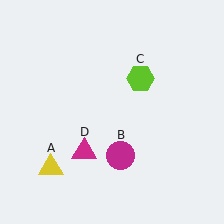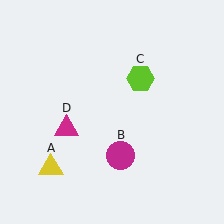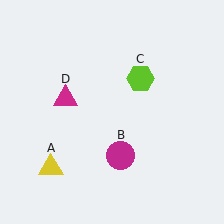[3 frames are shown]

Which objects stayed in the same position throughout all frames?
Yellow triangle (object A) and magenta circle (object B) and lime hexagon (object C) remained stationary.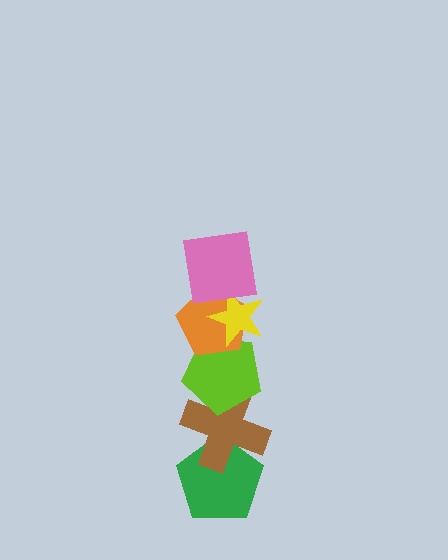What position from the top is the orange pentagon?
The orange pentagon is 3rd from the top.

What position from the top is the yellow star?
The yellow star is 2nd from the top.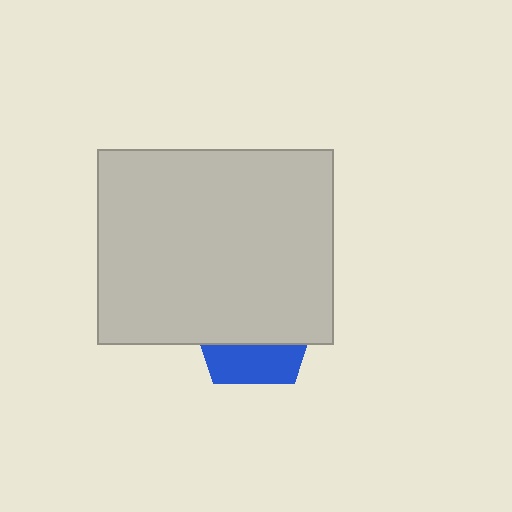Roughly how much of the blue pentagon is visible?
A small part of it is visible (roughly 31%).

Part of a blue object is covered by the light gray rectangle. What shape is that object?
It is a pentagon.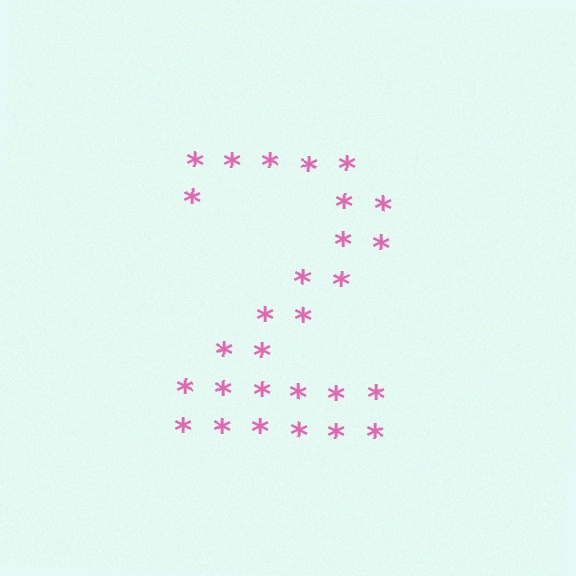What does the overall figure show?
The overall figure shows the digit 2.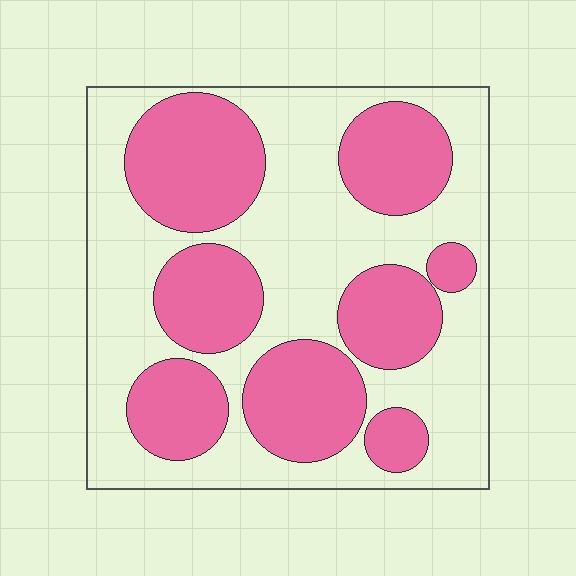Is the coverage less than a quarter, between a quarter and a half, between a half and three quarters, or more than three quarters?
Between a quarter and a half.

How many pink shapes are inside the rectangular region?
8.